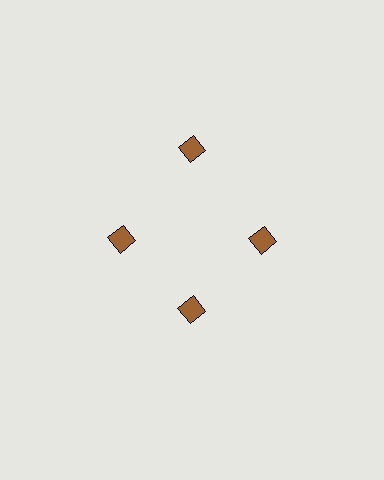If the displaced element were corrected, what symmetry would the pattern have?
It would have 4-fold rotational symmetry — the pattern would map onto itself every 90 degrees.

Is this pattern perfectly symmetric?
No. The 4 brown diamonds are arranged in a ring, but one element near the 12 o'clock position is pushed outward from the center, breaking the 4-fold rotational symmetry.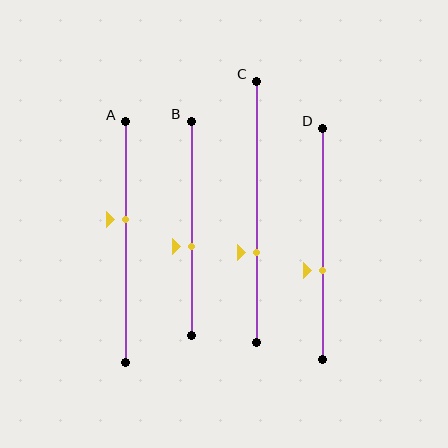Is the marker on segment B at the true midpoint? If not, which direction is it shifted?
No, the marker on segment B is shifted downward by about 9% of the segment length.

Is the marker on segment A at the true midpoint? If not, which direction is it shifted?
No, the marker on segment A is shifted upward by about 9% of the segment length.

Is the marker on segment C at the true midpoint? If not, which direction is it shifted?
No, the marker on segment C is shifted downward by about 16% of the segment length.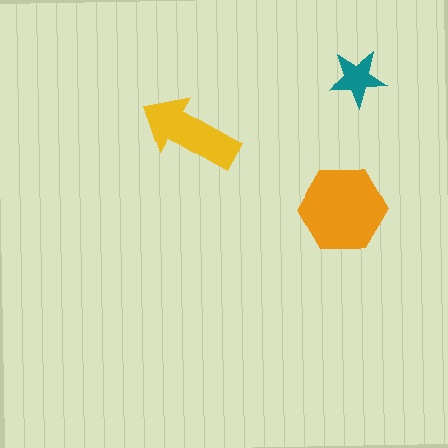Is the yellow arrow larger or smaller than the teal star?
Larger.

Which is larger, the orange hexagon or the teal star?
The orange hexagon.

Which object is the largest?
The orange hexagon.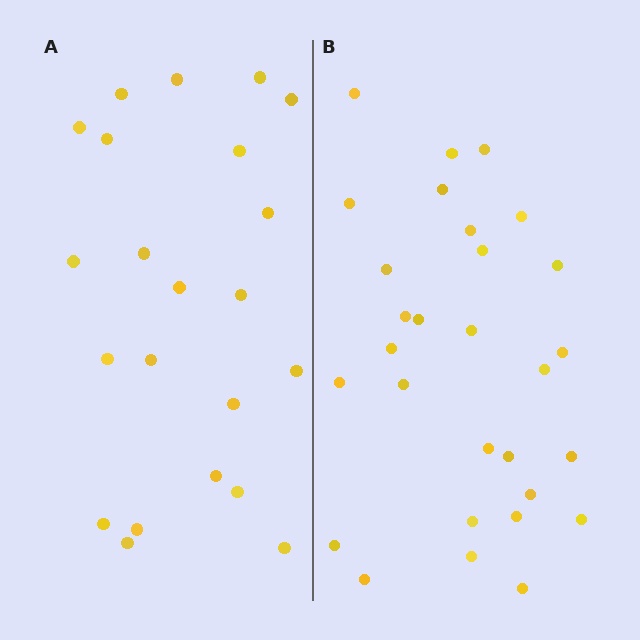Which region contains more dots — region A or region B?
Region B (the right region) has more dots.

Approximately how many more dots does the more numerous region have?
Region B has roughly 8 or so more dots than region A.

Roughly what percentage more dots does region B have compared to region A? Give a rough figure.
About 30% more.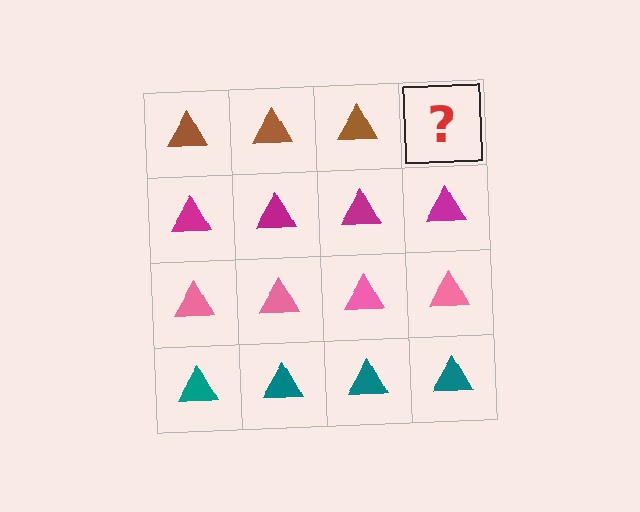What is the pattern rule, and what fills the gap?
The rule is that each row has a consistent color. The gap should be filled with a brown triangle.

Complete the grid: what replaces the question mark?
The question mark should be replaced with a brown triangle.